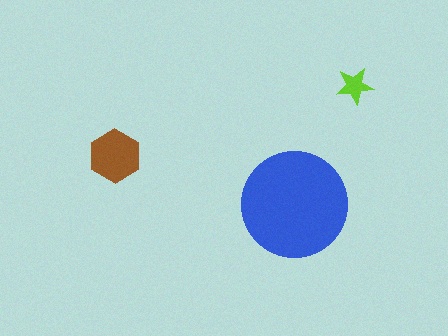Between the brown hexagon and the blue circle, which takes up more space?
The blue circle.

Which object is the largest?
The blue circle.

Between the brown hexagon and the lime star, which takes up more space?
The brown hexagon.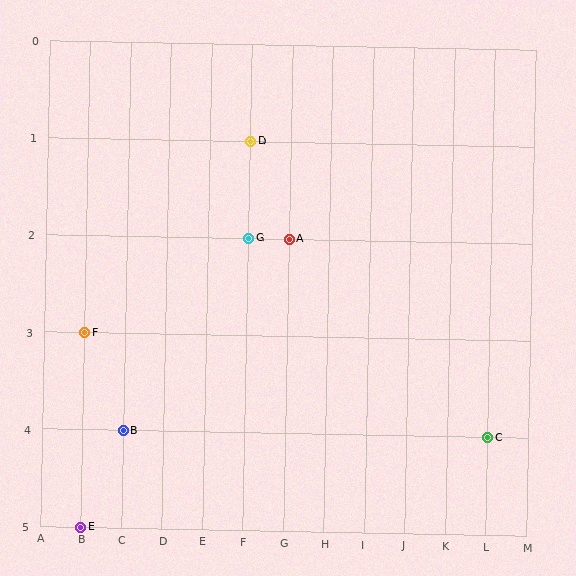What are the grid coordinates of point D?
Point D is at grid coordinates (F, 1).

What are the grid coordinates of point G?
Point G is at grid coordinates (F, 2).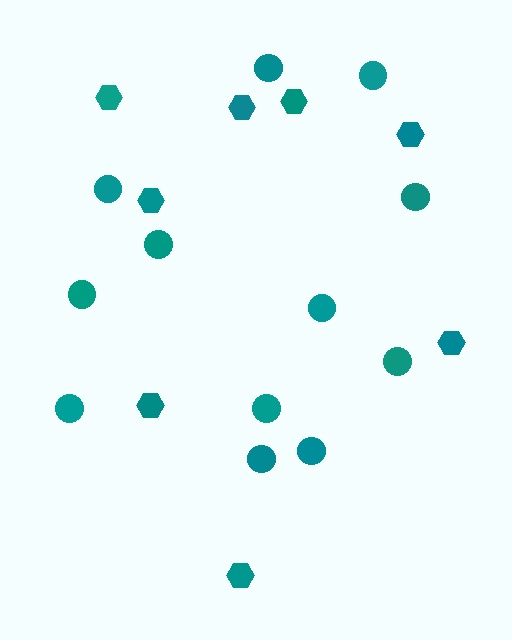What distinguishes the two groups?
There are 2 groups: one group of hexagons (8) and one group of circles (12).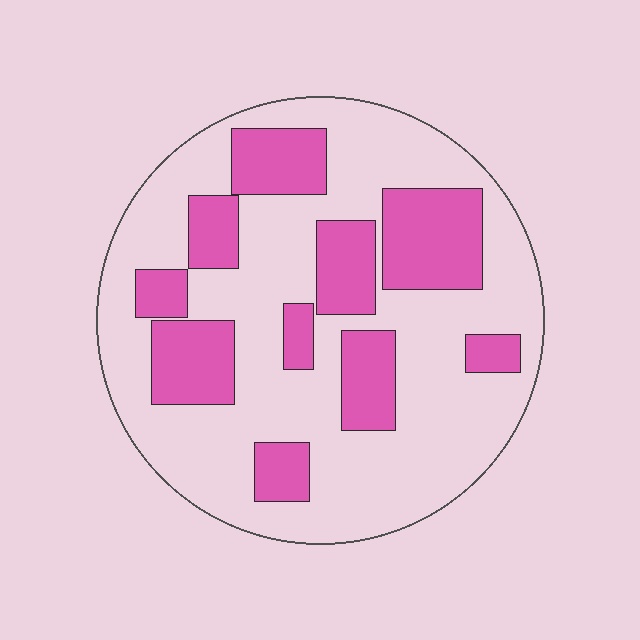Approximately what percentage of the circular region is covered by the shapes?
Approximately 30%.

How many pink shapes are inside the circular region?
10.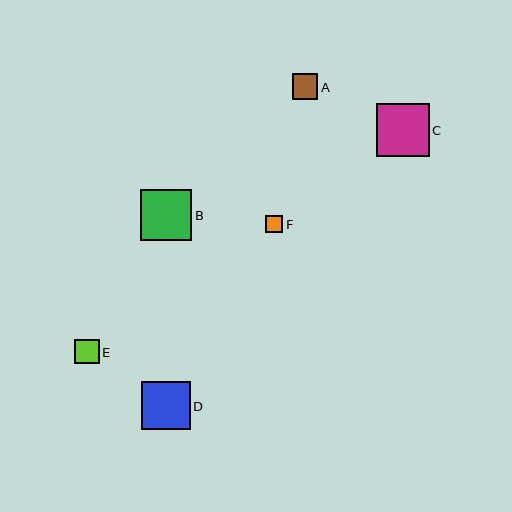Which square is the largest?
Square C is the largest with a size of approximately 53 pixels.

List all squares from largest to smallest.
From largest to smallest: C, B, D, A, E, F.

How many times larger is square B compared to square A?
Square B is approximately 2.0 times the size of square A.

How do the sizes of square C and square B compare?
Square C and square B are approximately the same size.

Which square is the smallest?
Square F is the smallest with a size of approximately 17 pixels.